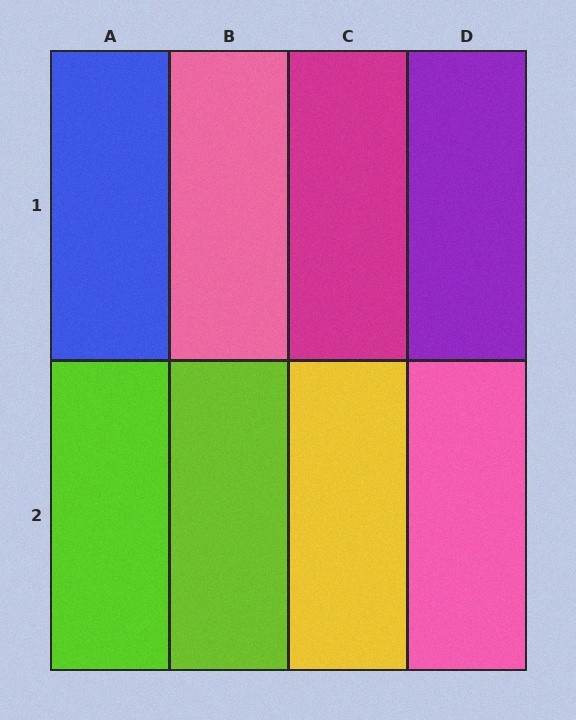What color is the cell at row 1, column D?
Purple.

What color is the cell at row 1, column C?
Magenta.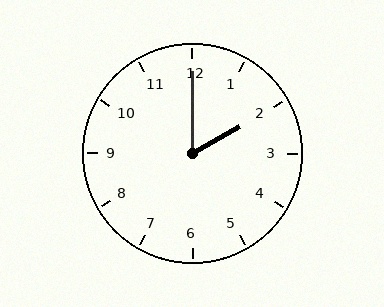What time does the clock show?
2:00.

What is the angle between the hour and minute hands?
Approximately 60 degrees.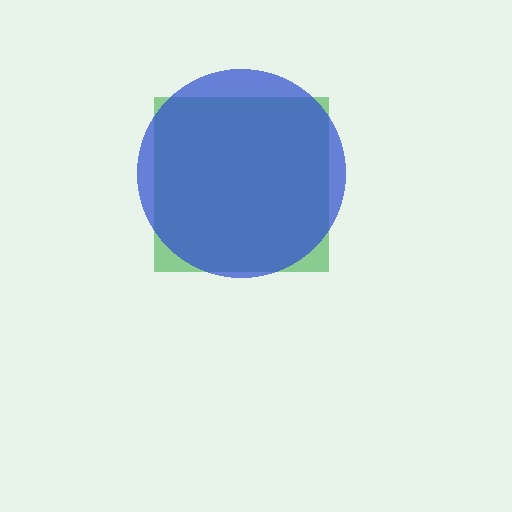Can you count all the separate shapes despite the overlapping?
Yes, there are 2 separate shapes.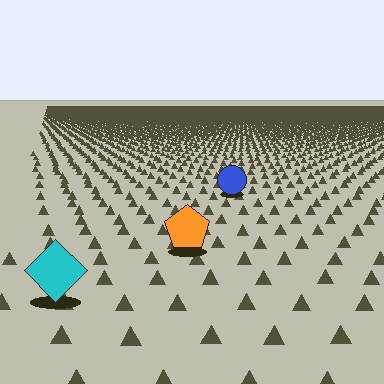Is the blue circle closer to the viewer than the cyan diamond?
No. The cyan diamond is closer — you can tell from the texture gradient: the ground texture is coarser near it.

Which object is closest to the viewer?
The cyan diamond is closest. The texture marks near it are larger and more spread out.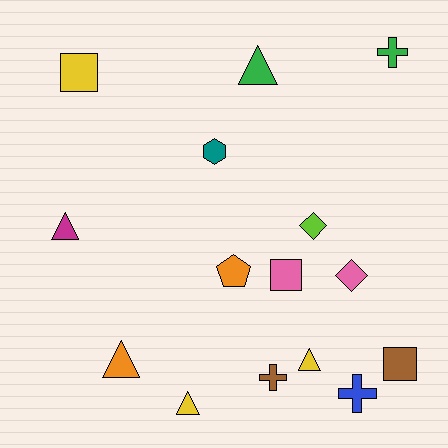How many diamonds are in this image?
There are 2 diamonds.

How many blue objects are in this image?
There is 1 blue object.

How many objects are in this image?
There are 15 objects.